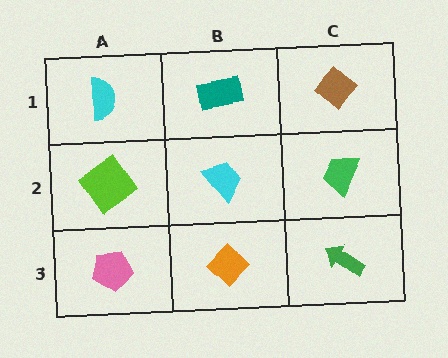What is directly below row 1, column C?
A green trapezoid.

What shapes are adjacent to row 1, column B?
A cyan trapezoid (row 2, column B), a cyan semicircle (row 1, column A), a brown diamond (row 1, column C).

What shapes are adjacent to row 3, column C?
A green trapezoid (row 2, column C), an orange diamond (row 3, column B).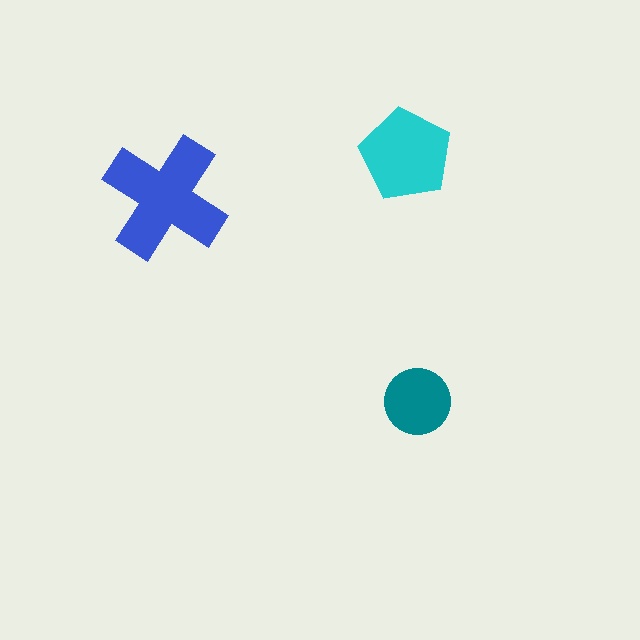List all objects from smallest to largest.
The teal circle, the cyan pentagon, the blue cross.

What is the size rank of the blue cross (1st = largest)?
1st.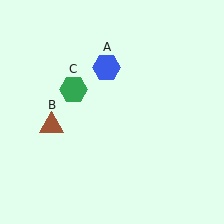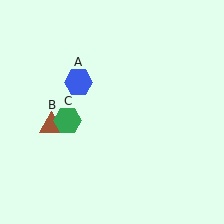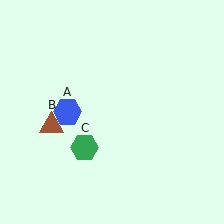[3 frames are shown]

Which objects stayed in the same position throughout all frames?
Brown triangle (object B) remained stationary.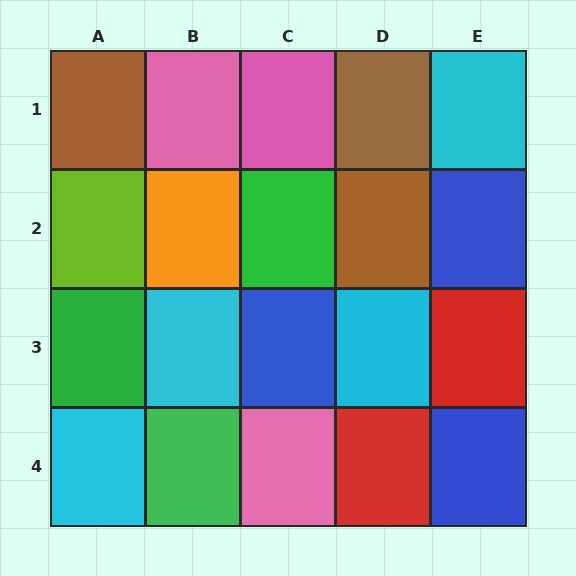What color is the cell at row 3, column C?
Blue.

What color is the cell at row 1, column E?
Cyan.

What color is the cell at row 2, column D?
Brown.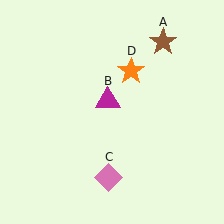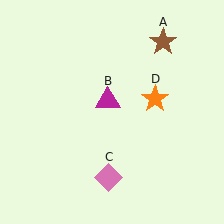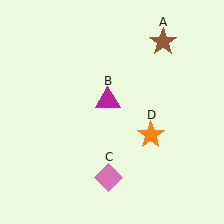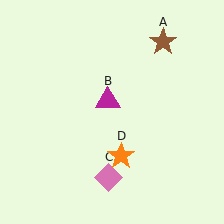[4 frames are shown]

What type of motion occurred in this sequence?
The orange star (object D) rotated clockwise around the center of the scene.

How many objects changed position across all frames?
1 object changed position: orange star (object D).